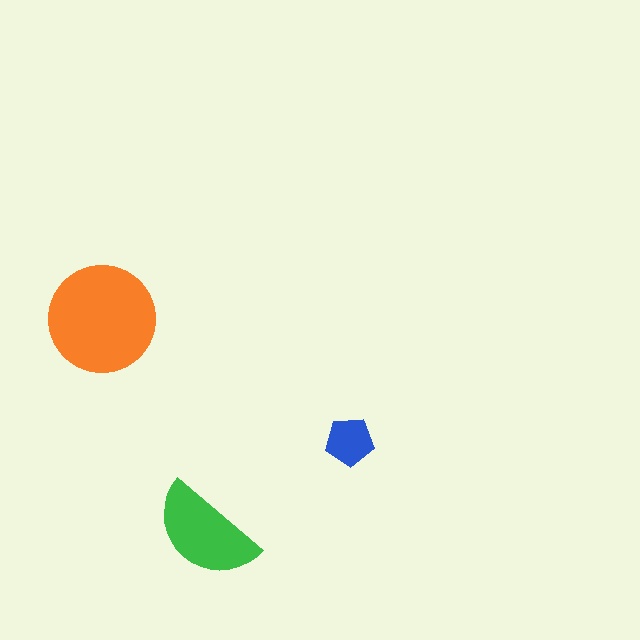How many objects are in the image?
There are 3 objects in the image.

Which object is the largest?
The orange circle.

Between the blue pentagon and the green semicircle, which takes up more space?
The green semicircle.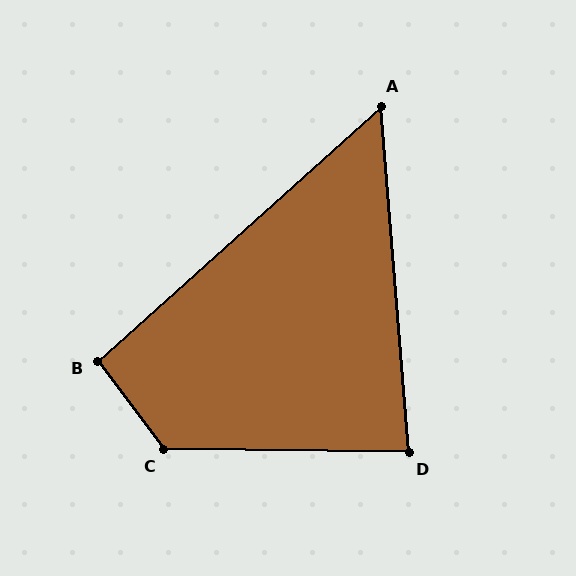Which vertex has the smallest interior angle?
A, at approximately 53 degrees.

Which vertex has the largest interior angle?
C, at approximately 127 degrees.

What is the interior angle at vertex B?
Approximately 95 degrees (obtuse).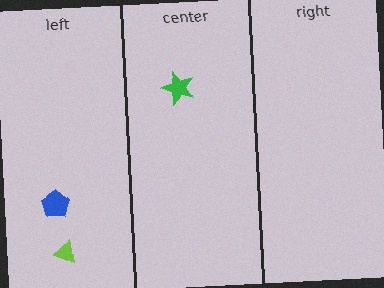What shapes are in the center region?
The green star.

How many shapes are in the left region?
2.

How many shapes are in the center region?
1.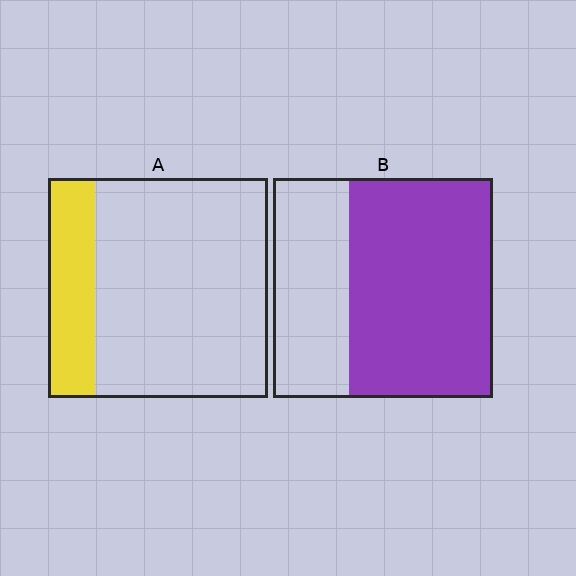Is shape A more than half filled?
No.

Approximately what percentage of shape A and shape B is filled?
A is approximately 20% and B is approximately 65%.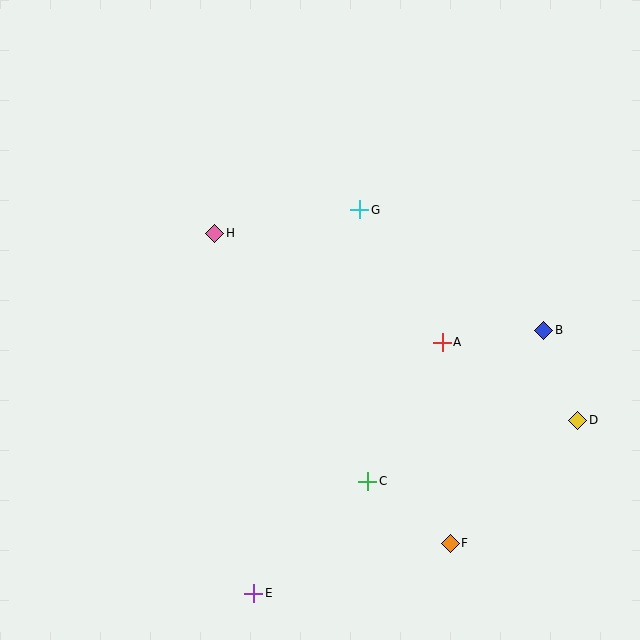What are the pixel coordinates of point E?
Point E is at (254, 593).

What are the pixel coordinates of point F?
Point F is at (450, 543).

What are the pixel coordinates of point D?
Point D is at (578, 420).